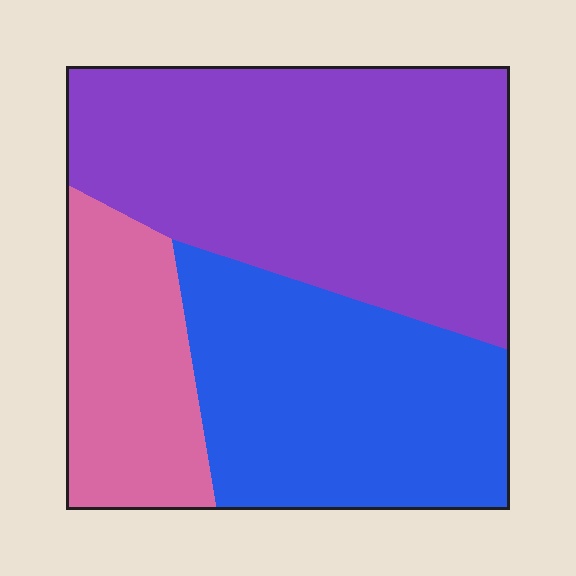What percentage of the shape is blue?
Blue takes up between a third and a half of the shape.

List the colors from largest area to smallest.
From largest to smallest: purple, blue, pink.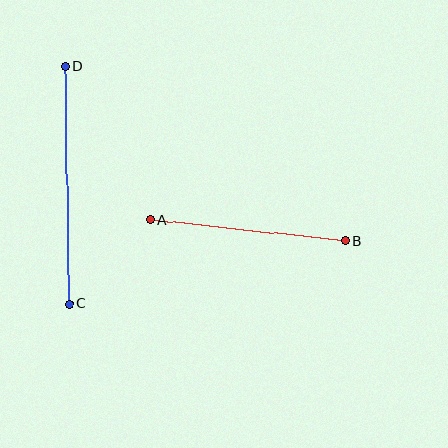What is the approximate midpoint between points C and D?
The midpoint is at approximately (67, 185) pixels.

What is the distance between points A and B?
The distance is approximately 196 pixels.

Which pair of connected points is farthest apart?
Points C and D are farthest apart.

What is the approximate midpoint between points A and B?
The midpoint is at approximately (248, 230) pixels.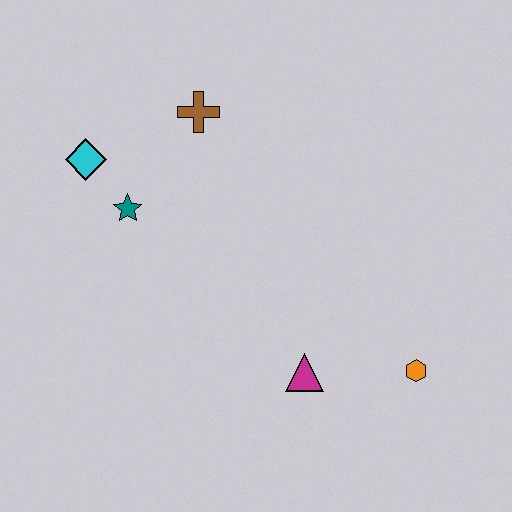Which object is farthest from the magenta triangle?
The cyan diamond is farthest from the magenta triangle.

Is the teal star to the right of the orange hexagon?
No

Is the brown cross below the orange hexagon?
No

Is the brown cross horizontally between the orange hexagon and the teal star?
Yes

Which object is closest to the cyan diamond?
The teal star is closest to the cyan diamond.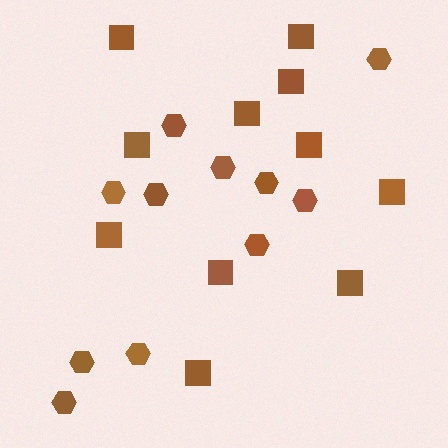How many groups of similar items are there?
There are 2 groups: one group of squares (11) and one group of hexagons (11).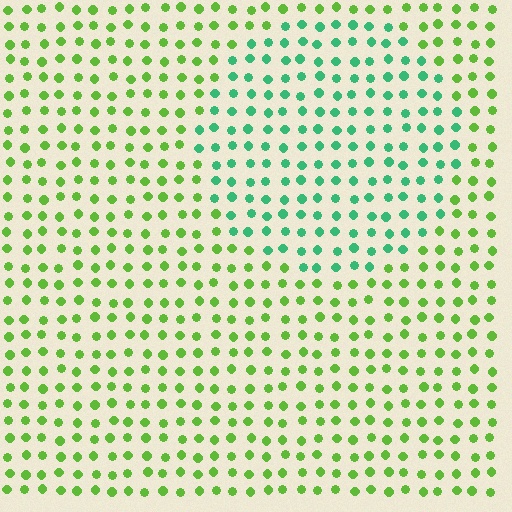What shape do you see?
I see a circle.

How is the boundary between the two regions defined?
The boundary is defined purely by a slight shift in hue (about 47 degrees). Spacing, size, and orientation are identical on both sides.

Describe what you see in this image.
The image is filled with small lime elements in a uniform arrangement. A circle-shaped region is visible where the elements are tinted to a slightly different hue, forming a subtle color boundary.